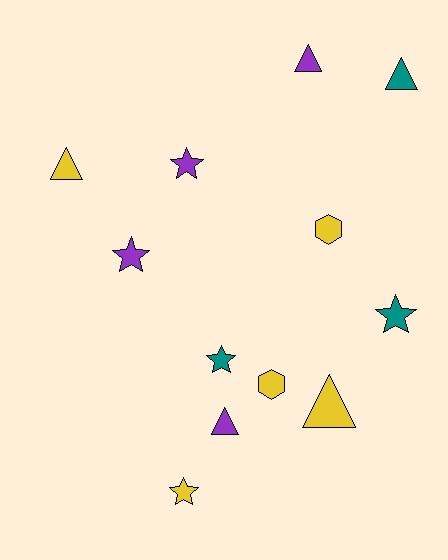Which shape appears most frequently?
Triangle, with 5 objects.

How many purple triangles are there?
There are 2 purple triangles.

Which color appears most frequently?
Yellow, with 5 objects.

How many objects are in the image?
There are 12 objects.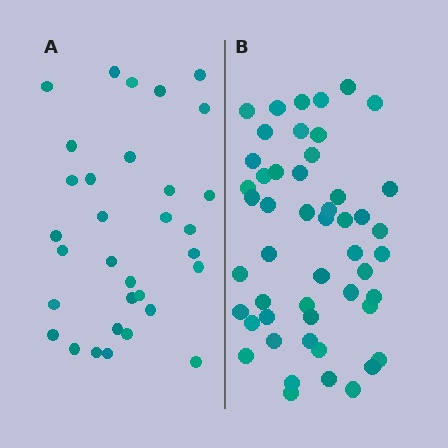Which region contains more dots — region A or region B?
Region B (the right region) has more dots.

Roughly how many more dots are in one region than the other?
Region B has approximately 20 more dots than region A.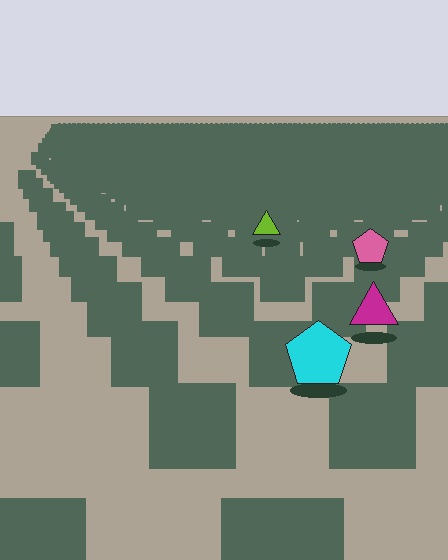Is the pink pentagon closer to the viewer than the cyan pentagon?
No. The cyan pentagon is closer — you can tell from the texture gradient: the ground texture is coarser near it.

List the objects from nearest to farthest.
From nearest to farthest: the cyan pentagon, the magenta triangle, the pink pentagon, the lime triangle.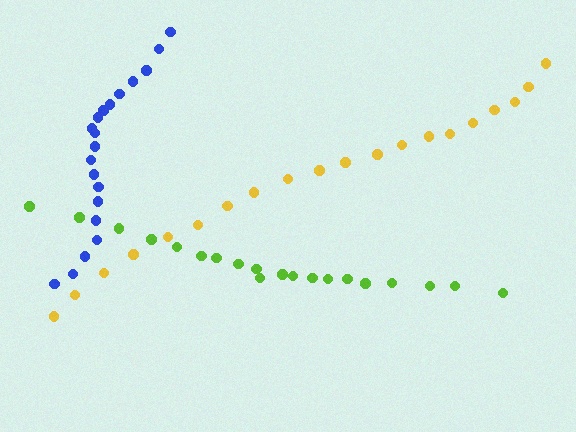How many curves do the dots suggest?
There are 3 distinct paths.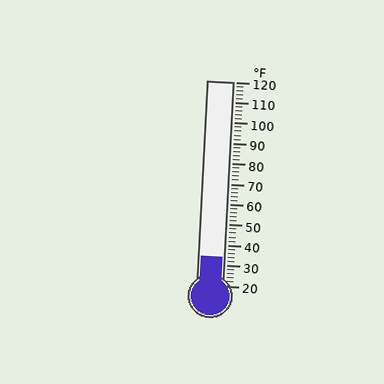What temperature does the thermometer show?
The thermometer shows approximately 34°F.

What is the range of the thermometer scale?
The thermometer scale ranges from 20°F to 120°F.